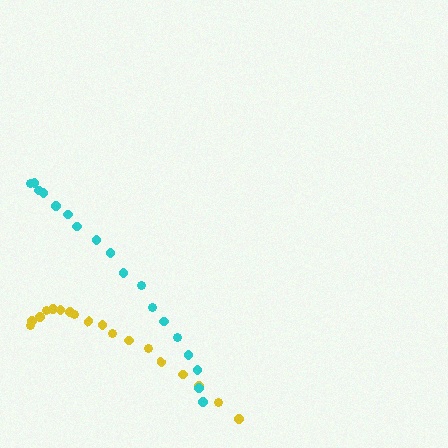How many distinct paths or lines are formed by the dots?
There are 2 distinct paths.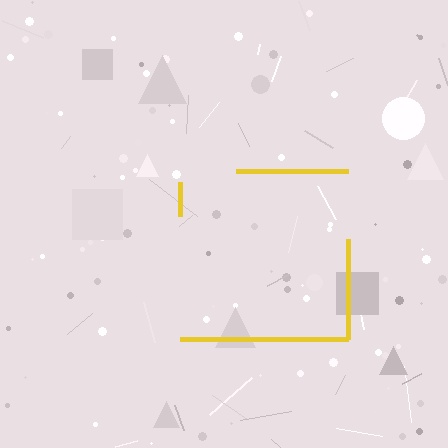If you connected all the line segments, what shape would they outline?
They would outline a square.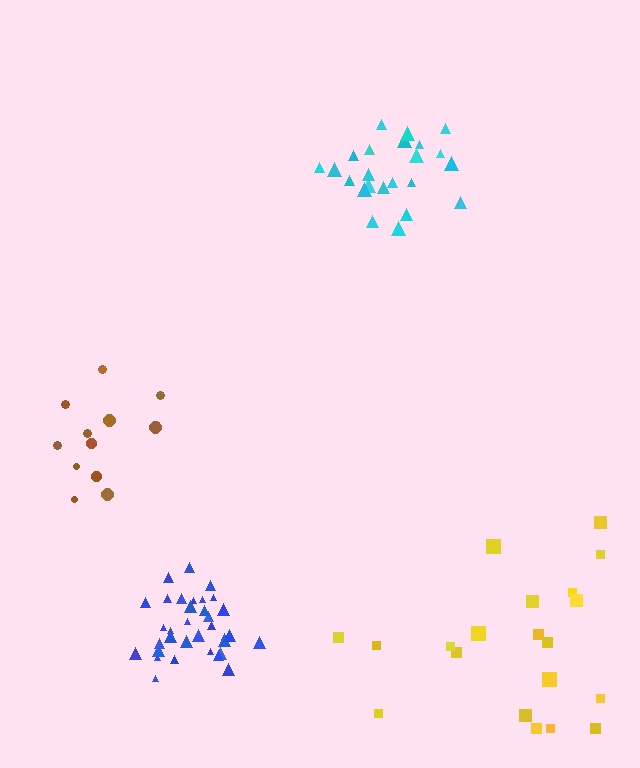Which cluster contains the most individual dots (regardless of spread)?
Blue (34).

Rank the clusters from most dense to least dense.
blue, cyan, brown, yellow.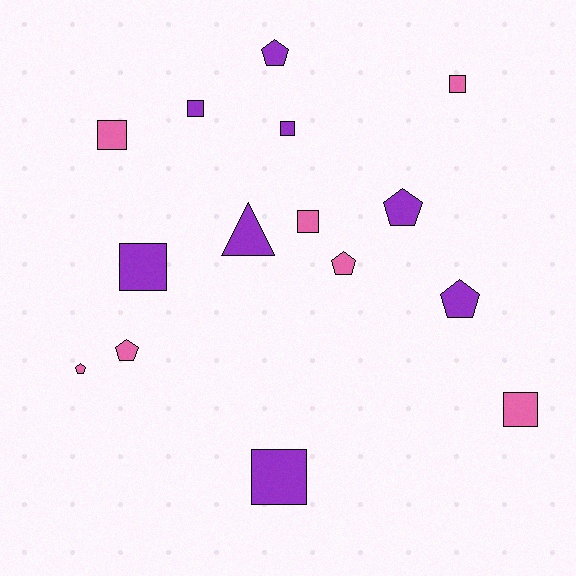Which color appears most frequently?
Purple, with 8 objects.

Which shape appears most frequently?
Square, with 8 objects.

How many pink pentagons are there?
There are 3 pink pentagons.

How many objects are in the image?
There are 15 objects.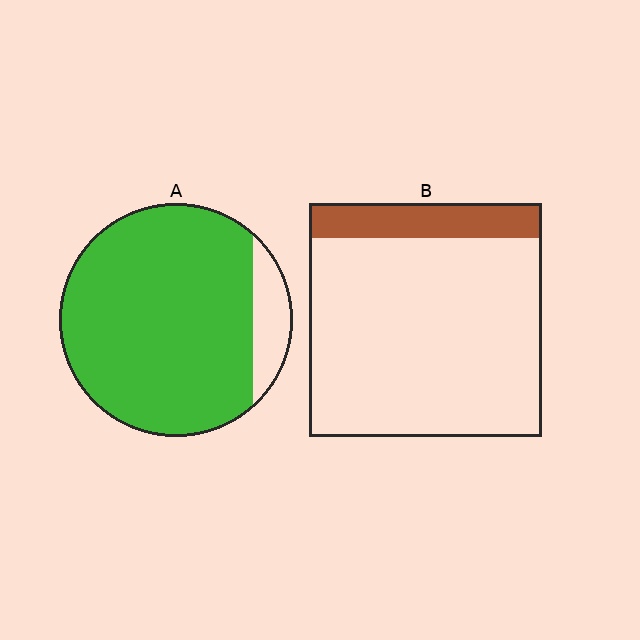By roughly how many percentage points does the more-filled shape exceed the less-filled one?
By roughly 75 percentage points (A over B).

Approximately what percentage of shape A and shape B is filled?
A is approximately 90% and B is approximately 15%.